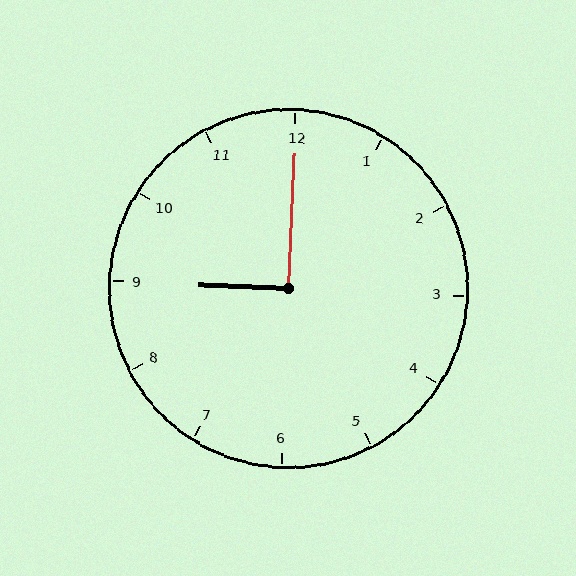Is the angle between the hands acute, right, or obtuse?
It is right.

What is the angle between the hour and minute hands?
Approximately 90 degrees.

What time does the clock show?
9:00.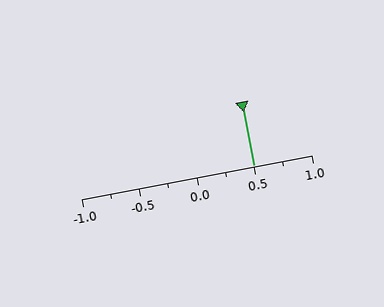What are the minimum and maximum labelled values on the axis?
The axis runs from -1.0 to 1.0.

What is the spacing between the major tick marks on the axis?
The major ticks are spaced 0.5 apart.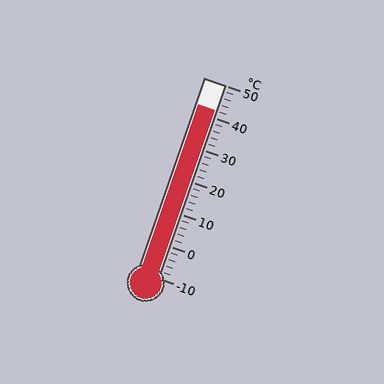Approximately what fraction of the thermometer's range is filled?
The thermometer is filled to approximately 85% of its range.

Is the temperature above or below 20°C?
The temperature is above 20°C.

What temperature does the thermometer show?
The thermometer shows approximately 42°C.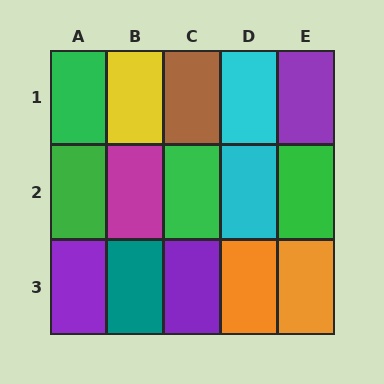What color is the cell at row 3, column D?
Orange.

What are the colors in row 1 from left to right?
Green, yellow, brown, cyan, purple.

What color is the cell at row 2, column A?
Green.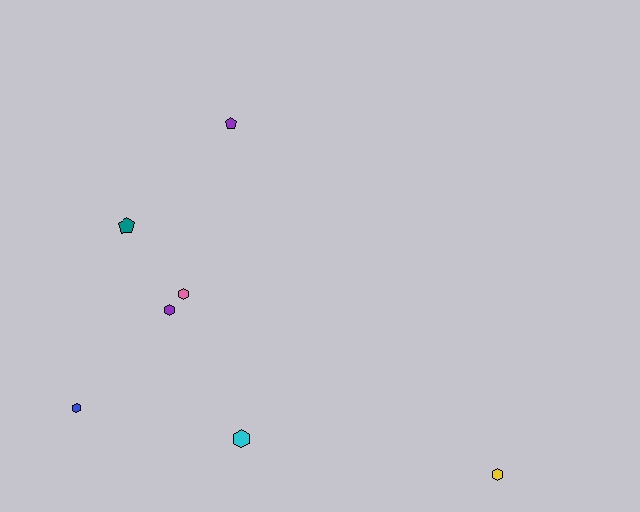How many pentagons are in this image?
There are 2 pentagons.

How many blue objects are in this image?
There is 1 blue object.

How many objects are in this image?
There are 7 objects.